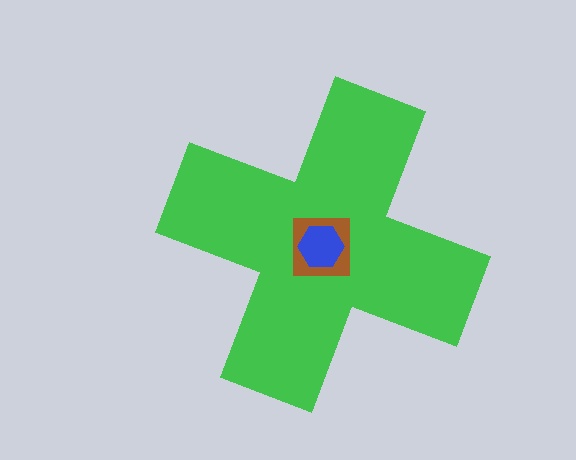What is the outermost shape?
The green cross.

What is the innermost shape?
The blue hexagon.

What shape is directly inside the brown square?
The blue hexagon.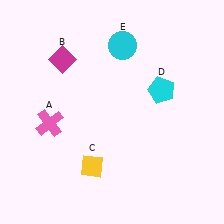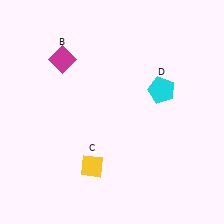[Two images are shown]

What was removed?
The pink cross (A), the cyan circle (E) were removed in Image 2.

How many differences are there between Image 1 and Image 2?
There are 2 differences between the two images.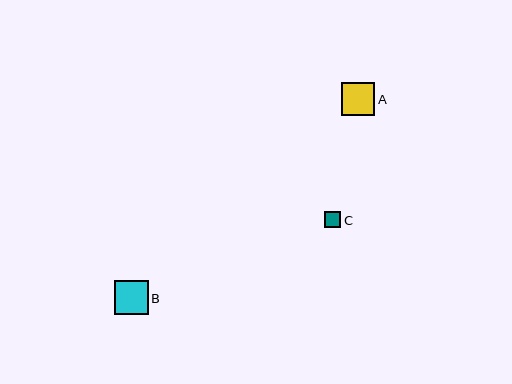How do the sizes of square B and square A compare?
Square B and square A are approximately the same size.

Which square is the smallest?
Square C is the smallest with a size of approximately 16 pixels.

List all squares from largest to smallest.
From largest to smallest: B, A, C.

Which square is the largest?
Square B is the largest with a size of approximately 34 pixels.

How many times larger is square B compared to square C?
Square B is approximately 2.1 times the size of square C.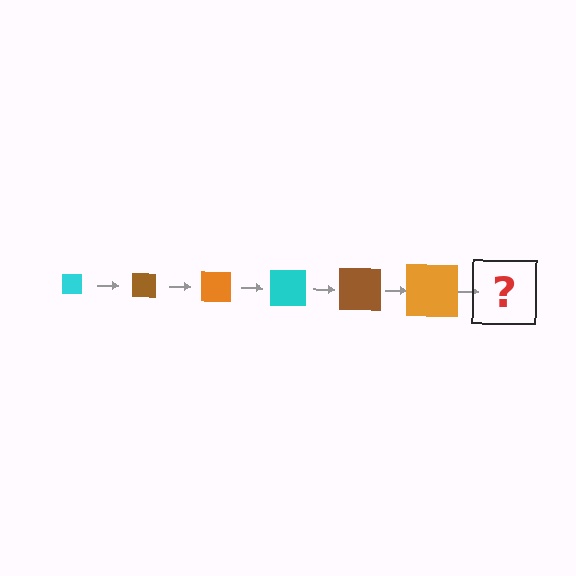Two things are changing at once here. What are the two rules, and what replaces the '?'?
The two rules are that the square grows larger each step and the color cycles through cyan, brown, and orange. The '?' should be a cyan square, larger than the previous one.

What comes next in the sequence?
The next element should be a cyan square, larger than the previous one.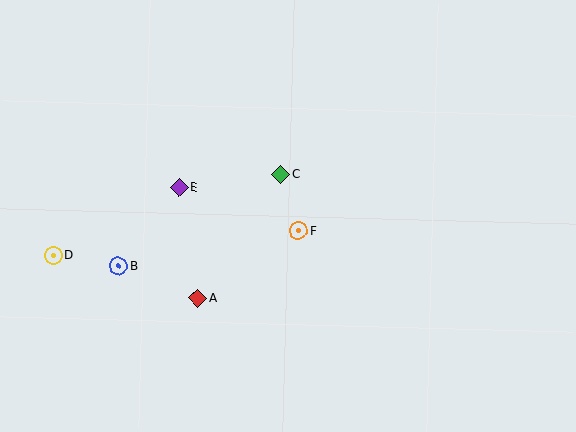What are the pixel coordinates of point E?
Point E is at (179, 187).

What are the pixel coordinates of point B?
Point B is at (118, 266).